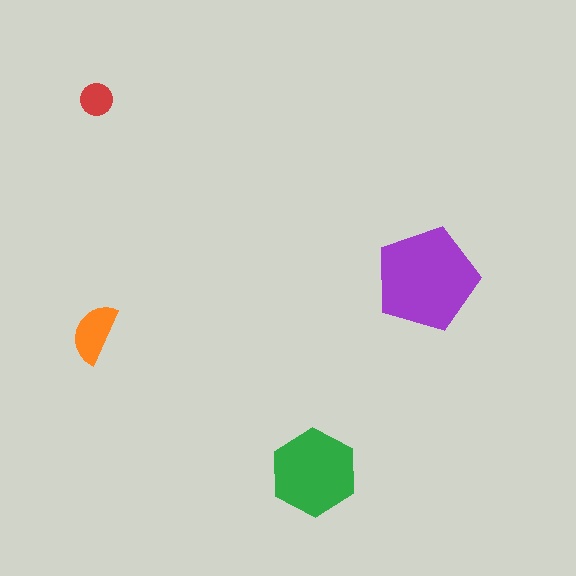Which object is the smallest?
The red circle.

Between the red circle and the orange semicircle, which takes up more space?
The orange semicircle.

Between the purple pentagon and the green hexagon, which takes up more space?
The purple pentagon.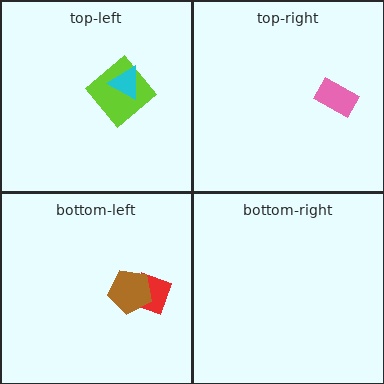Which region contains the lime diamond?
The top-left region.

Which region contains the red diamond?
The bottom-left region.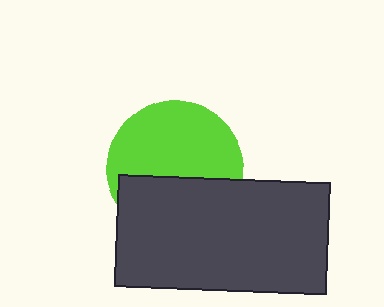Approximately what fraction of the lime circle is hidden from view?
Roughly 41% of the lime circle is hidden behind the dark gray rectangle.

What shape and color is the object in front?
The object in front is a dark gray rectangle.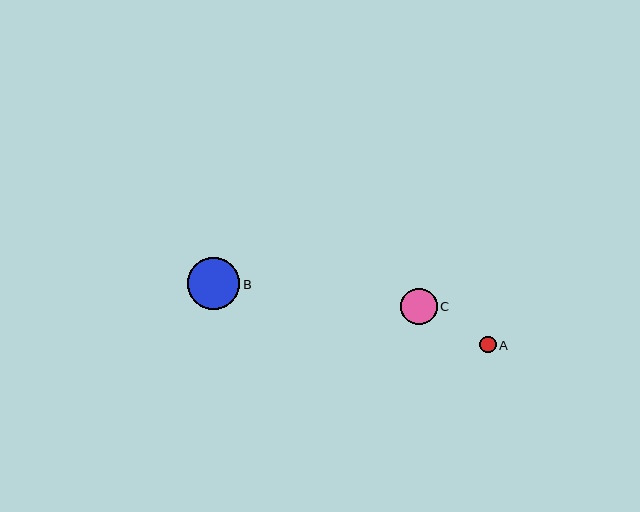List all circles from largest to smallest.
From largest to smallest: B, C, A.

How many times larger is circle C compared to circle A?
Circle C is approximately 2.2 times the size of circle A.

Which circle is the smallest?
Circle A is the smallest with a size of approximately 16 pixels.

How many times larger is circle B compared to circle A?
Circle B is approximately 3.2 times the size of circle A.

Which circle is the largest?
Circle B is the largest with a size of approximately 52 pixels.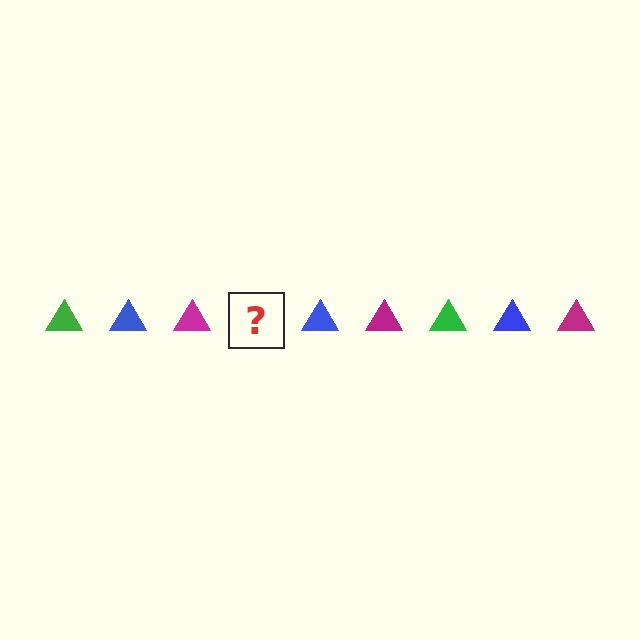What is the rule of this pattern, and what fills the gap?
The rule is that the pattern cycles through green, blue, magenta triangles. The gap should be filled with a green triangle.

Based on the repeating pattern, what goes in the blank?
The blank should be a green triangle.